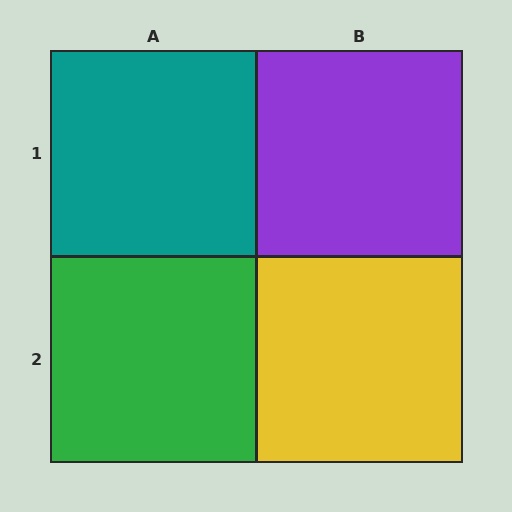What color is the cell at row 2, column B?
Yellow.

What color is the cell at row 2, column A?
Green.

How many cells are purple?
1 cell is purple.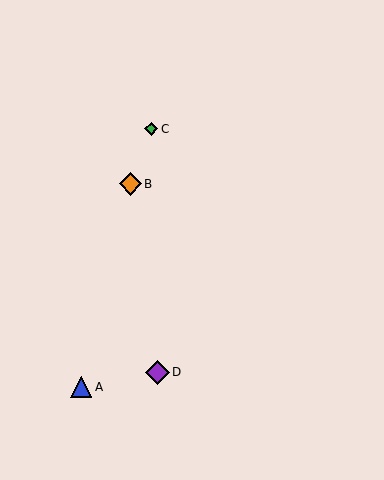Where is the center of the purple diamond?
The center of the purple diamond is at (157, 372).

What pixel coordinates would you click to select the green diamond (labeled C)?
Click at (151, 129) to select the green diamond C.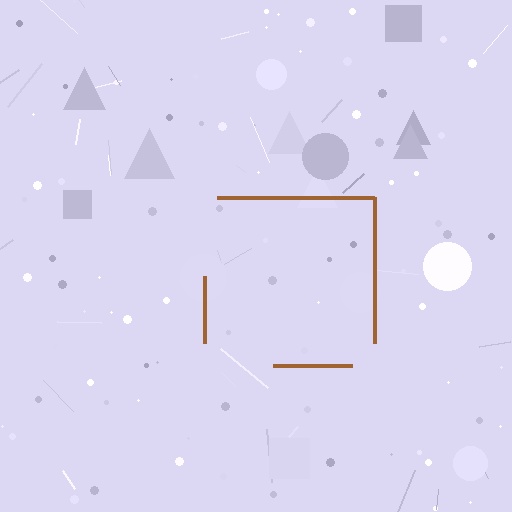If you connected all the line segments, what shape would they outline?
They would outline a square.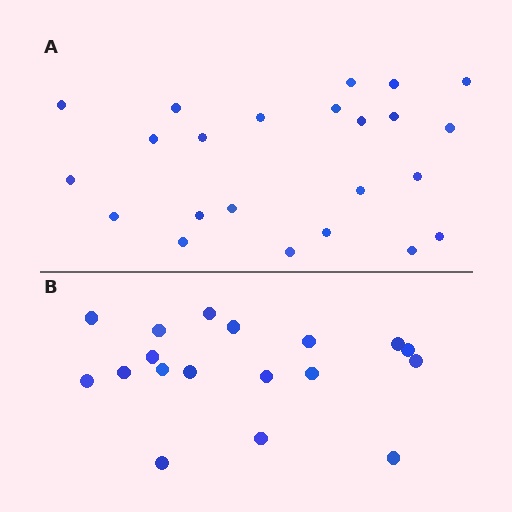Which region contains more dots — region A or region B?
Region A (the top region) has more dots.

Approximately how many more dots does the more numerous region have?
Region A has about 5 more dots than region B.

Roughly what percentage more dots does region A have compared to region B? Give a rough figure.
About 30% more.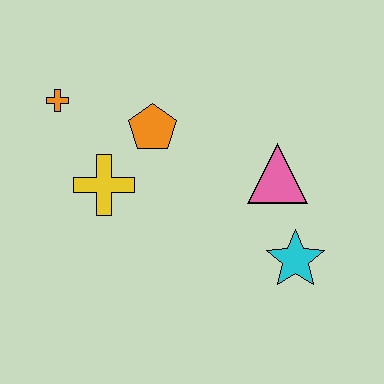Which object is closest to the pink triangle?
The cyan star is closest to the pink triangle.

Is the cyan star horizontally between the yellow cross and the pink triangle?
No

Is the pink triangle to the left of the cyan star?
Yes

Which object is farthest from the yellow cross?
The cyan star is farthest from the yellow cross.